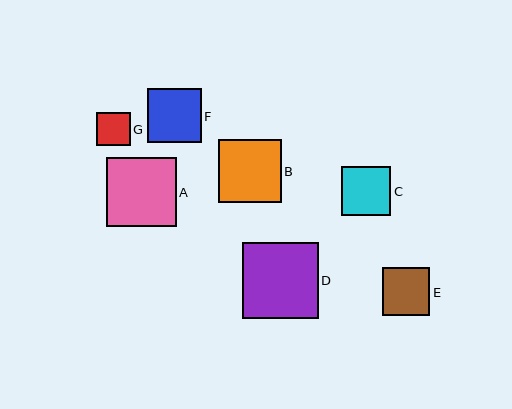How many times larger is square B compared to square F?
Square B is approximately 1.2 times the size of square F.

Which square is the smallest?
Square G is the smallest with a size of approximately 34 pixels.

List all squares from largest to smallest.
From largest to smallest: D, A, B, F, C, E, G.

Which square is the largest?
Square D is the largest with a size of approximately 76 pixels.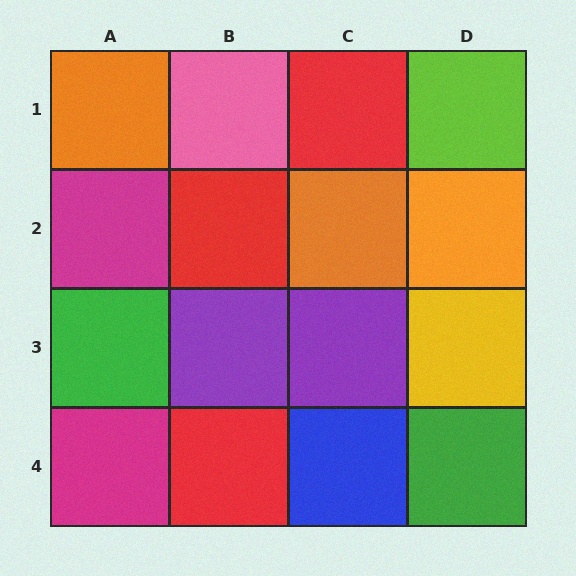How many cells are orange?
3 cells are orange.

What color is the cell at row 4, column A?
Magenta.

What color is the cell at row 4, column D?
Green.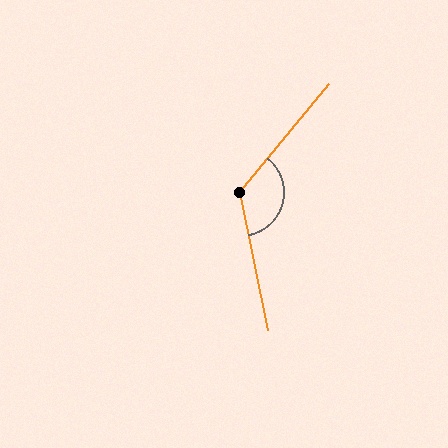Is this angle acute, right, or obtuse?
It is obtuse.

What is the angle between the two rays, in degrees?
Approximately 129 degrees.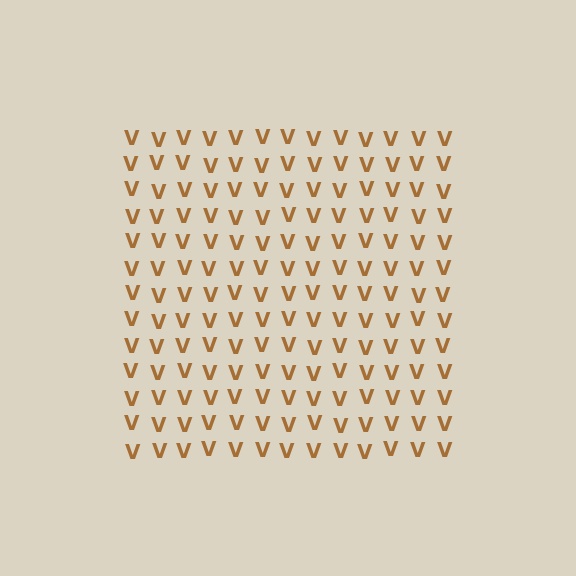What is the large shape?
The large shape is a square.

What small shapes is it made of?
It is made of small letter V's.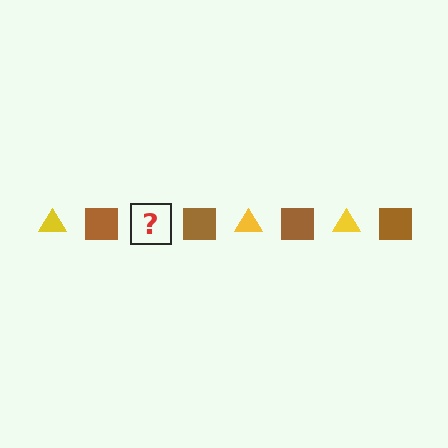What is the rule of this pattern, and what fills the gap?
The rule is that the pattern alternates between yellow triangle and brown square. The gap should be filled with a yellow triangle.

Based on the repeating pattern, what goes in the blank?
The blank should be a yellow triangle.